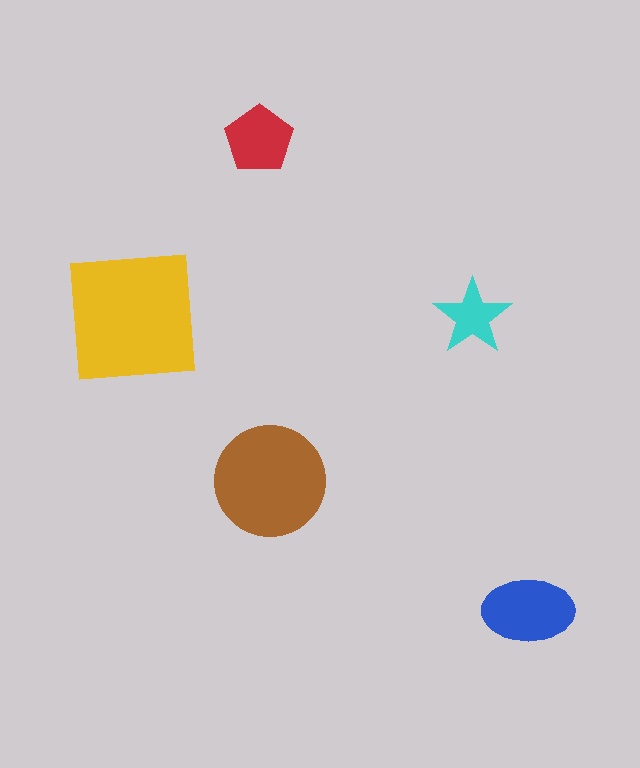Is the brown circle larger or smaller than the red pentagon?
Larger.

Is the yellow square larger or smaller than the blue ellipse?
Larger.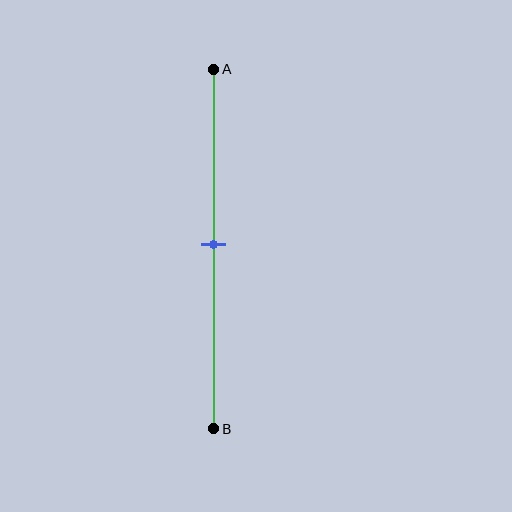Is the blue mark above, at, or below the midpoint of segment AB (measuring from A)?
The blue mark is approximately at the midpoint of segment AB.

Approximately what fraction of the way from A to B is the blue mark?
The blue mark is approximately 50% of the way from A to B.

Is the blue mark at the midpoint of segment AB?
Yes, the mark is approximately at the midpoint.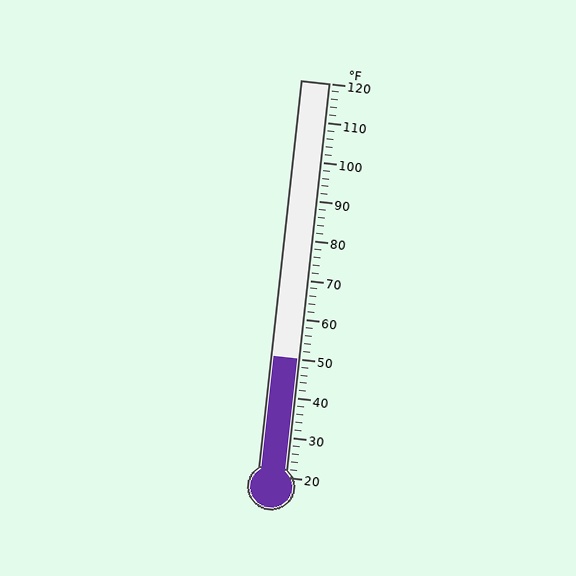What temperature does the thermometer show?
The thermometer shows approximately 50°F.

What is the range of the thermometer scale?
The thermometer scale ranges from 20°F to 120°F.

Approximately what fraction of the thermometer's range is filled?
The thermometer is filled to approximately 30% of its range.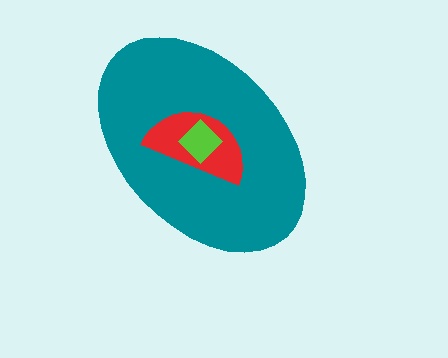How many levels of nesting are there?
3.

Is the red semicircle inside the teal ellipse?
Yes.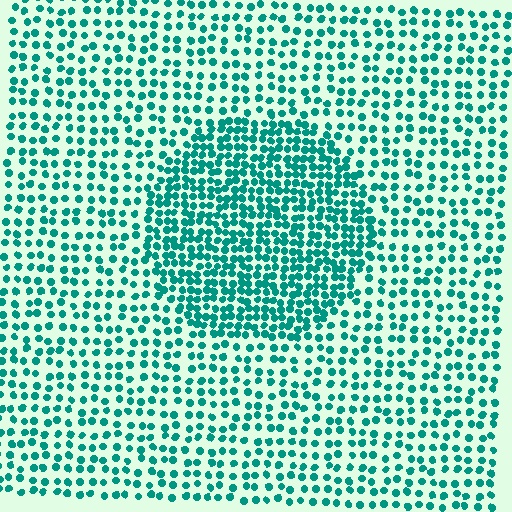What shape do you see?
I see a circle.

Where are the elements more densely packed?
The elements are more densely packed inside the circle boundary.